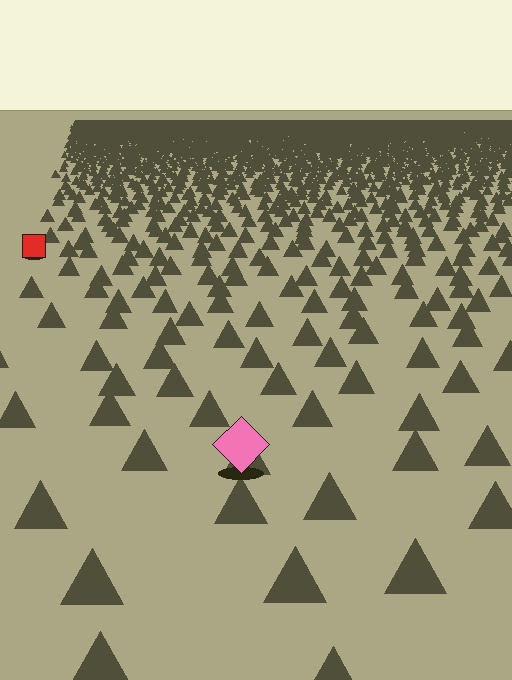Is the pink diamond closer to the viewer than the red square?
Yes. The pink diamond is closer — you can tell from the texture gradient: the ground texture is coarser near it.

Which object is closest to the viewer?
The pink diamond is closest. The texture marks near it are larger and more spread out.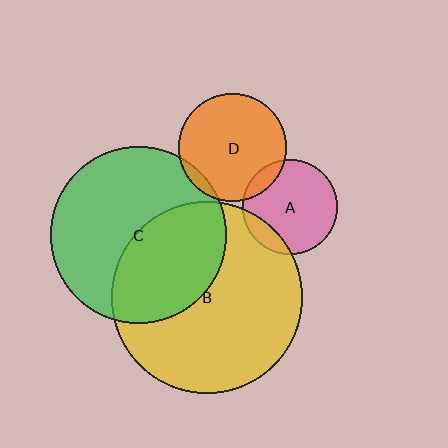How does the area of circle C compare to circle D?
Approximately 2.7 times.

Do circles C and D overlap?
Yes.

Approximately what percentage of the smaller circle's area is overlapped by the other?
Approximately 5%.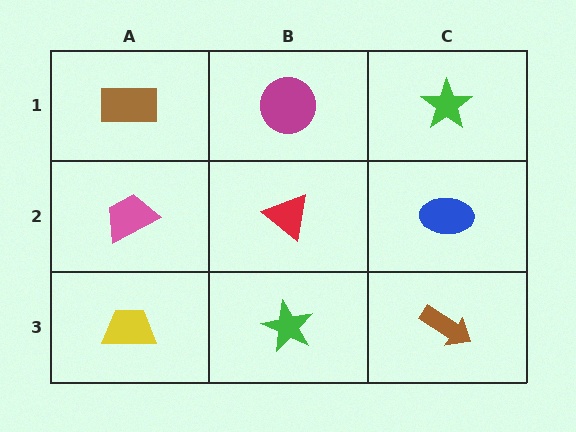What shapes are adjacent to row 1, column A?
A pink trapezoid (row 2, column A), a magenta circle (row 1, column B).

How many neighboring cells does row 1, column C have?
2.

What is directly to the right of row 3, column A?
A green star.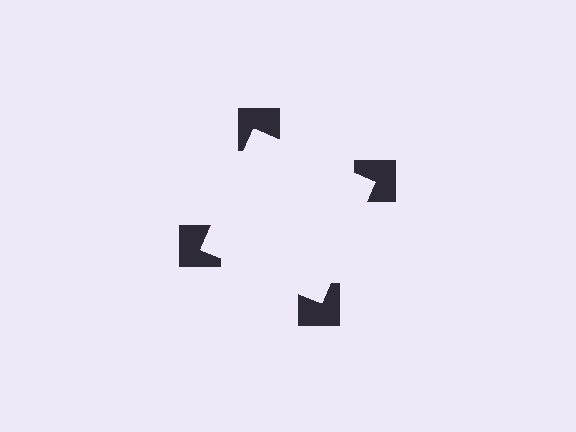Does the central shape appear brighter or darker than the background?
It typically appears slightly brighter than the background, even though no actual brightness change is drawn.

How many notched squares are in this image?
There are 4 — one at each vertex of the illusory square.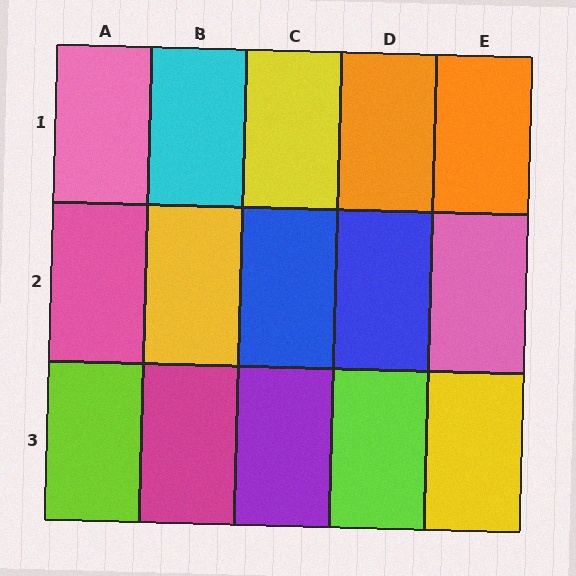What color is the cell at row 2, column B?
Yellow.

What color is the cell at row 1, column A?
Pink.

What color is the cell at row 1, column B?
Cyan.